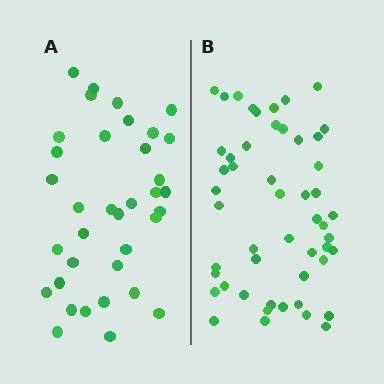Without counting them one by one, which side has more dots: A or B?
Region B (the right region) has more dots.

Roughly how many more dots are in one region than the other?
Region B has approximately 15 more dots than region A.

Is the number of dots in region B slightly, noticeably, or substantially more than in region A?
Region B has noticeably more, but not dramatically so. The ratio is roughly 1.4 to 1.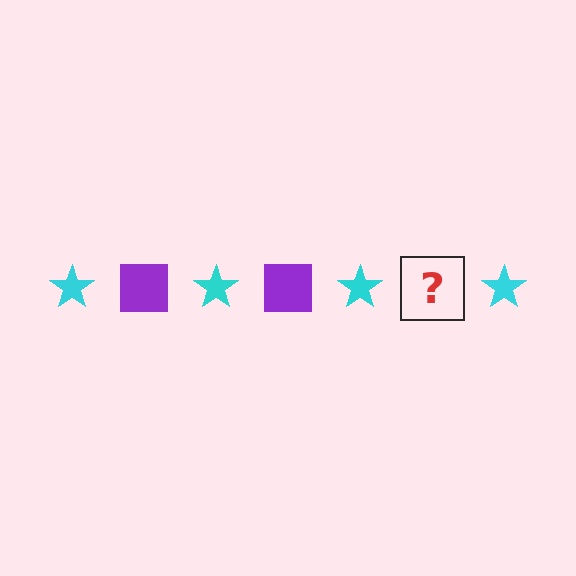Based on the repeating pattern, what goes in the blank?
The blank should be a purple square.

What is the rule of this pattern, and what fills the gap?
The rule is that the pattern alternates between cyan star and purple square. The gap should be filled with a purple square.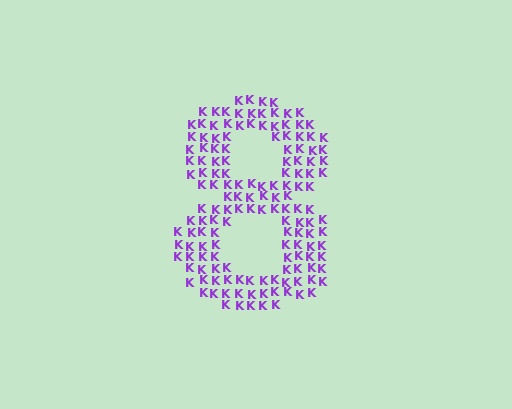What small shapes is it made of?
It is made of small letter K's.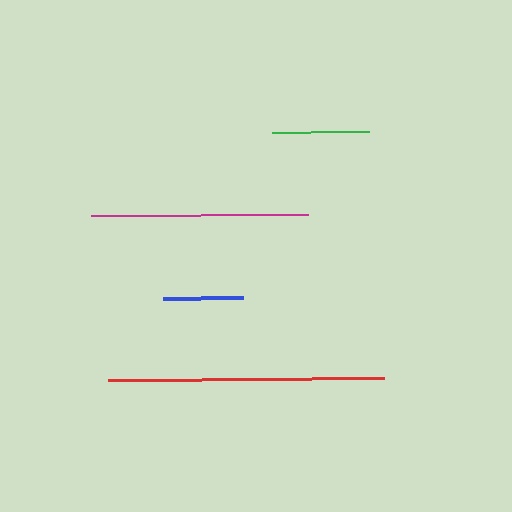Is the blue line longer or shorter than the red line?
The red line is longer than the blue line.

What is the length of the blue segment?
The blue segment is approximately 80 pixels long.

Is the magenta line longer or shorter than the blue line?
The magenta line is longer than the blue line.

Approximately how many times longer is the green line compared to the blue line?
The green line is approximately 1.2 times the length of the blue line.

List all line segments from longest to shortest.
From longest to shortest: red, magenta, green, blue.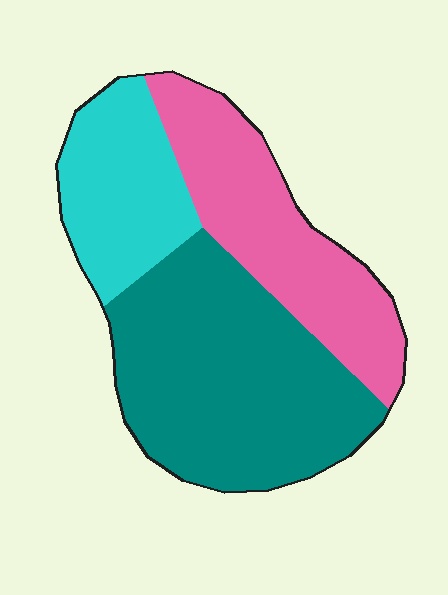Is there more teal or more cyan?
Teal.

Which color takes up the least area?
Cyan, at roughly 20%.